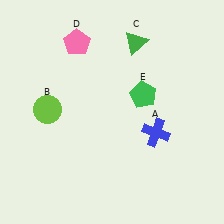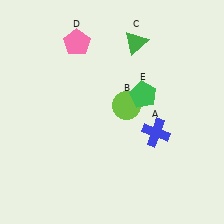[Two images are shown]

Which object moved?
The lime circle (B) moved right.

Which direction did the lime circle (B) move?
The lime circle (B) moved right.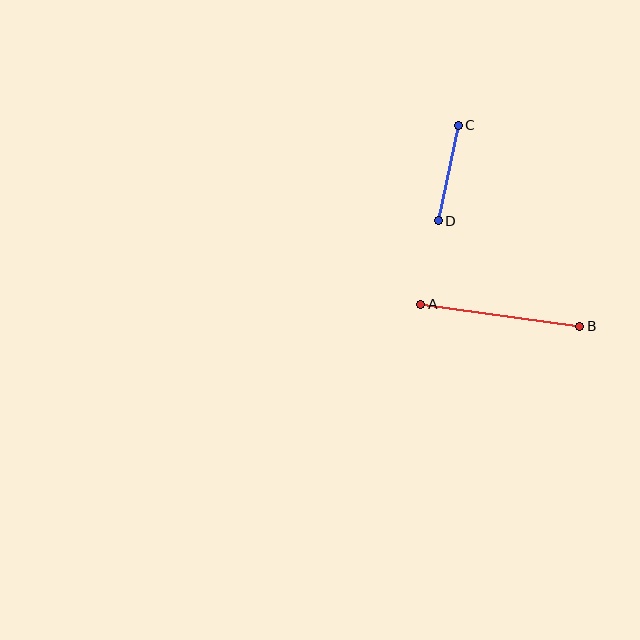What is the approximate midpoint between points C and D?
The midpoint is at approximately (448, 173) pixels.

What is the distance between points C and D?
The distance is approximately 97 pixels.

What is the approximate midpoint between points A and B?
The midpoint is at approximately (500, 315) pixels.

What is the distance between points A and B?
The distance is approximately 160 pixels.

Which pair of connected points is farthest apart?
Points A and B are farthest apart.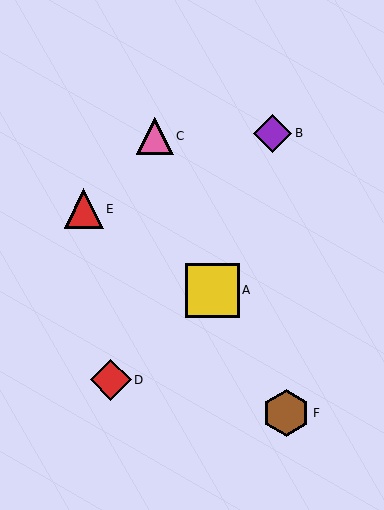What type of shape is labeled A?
Shape A is a yellow square.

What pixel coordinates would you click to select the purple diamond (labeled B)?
Click at (273, 133) to select the purple diamond B.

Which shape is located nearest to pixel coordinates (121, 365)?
The red diamond (labeled D) at (111, 380) is nearest to that location.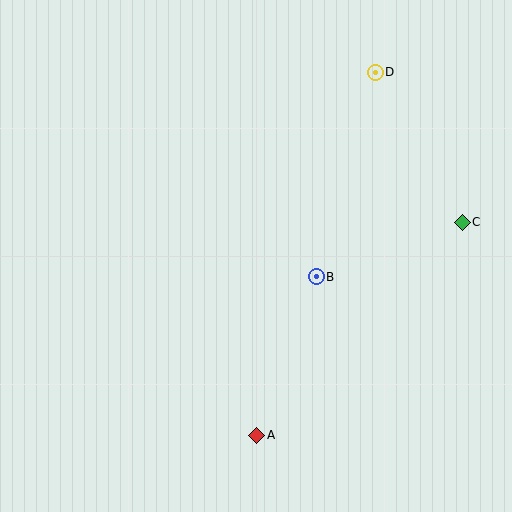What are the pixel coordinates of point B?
Point B is at (316, 277).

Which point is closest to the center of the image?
Point B at (316, 277) is closest to the center.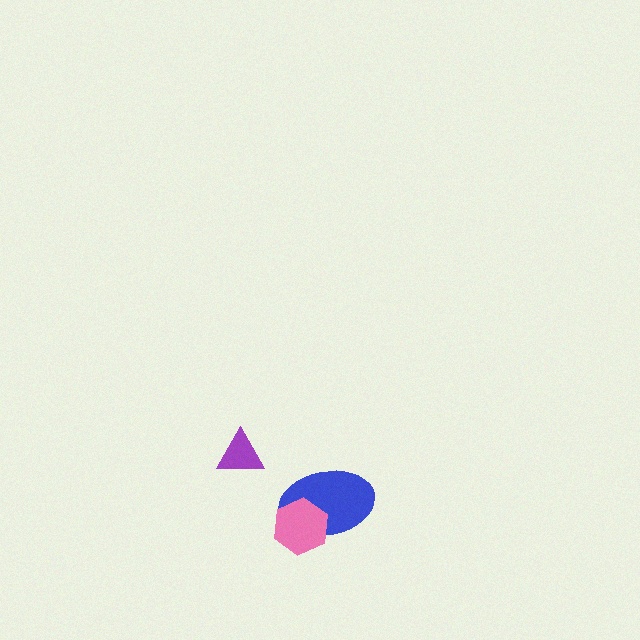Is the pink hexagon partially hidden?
No, no other shape covers it.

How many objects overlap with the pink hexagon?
1 object overlaps with the pink hexagon.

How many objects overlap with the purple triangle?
0 objects overlap with the purple triangle.